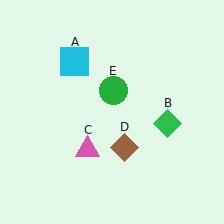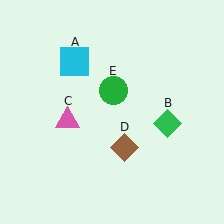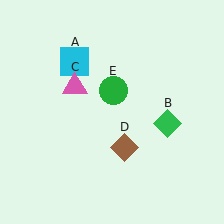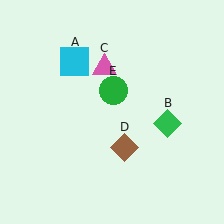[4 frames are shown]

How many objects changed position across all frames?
1 object changed position: pink triangle (object C).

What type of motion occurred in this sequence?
The pink triangle (object C) rotated clockwise around the center of the scene.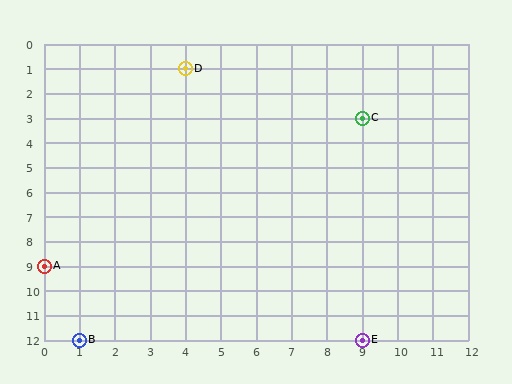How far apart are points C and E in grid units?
Points C and E are 9 rows apart.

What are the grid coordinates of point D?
Point D is at grid coordinates (4, 1).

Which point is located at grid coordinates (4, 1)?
Point D is at (4, 1).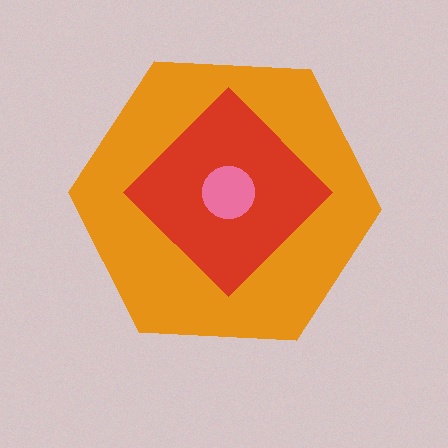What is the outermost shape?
The orange hexagon.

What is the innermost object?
The pink circle.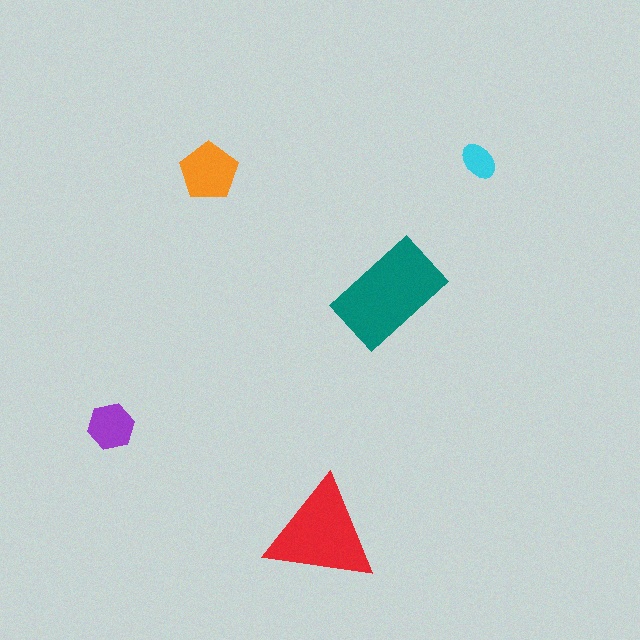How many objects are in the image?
There are 5 objects in the image.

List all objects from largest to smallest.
The teal rectangle, the red triangle, the orange pentagon, the purple hexagon, the cyan ellipse.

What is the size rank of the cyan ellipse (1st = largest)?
5th.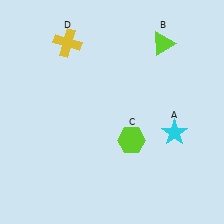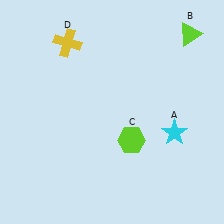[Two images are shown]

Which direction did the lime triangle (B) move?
The lime triangle (B) moved right.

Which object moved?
The lime triangle (B) moved right.